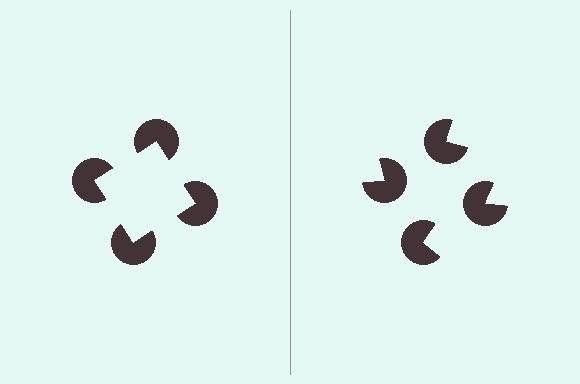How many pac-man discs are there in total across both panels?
8 — 4 on each side.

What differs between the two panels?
The pac-man discs are positioned identically on both sides; only the wedge orientations differ. On the left they align to a square; on the right they are misaligned.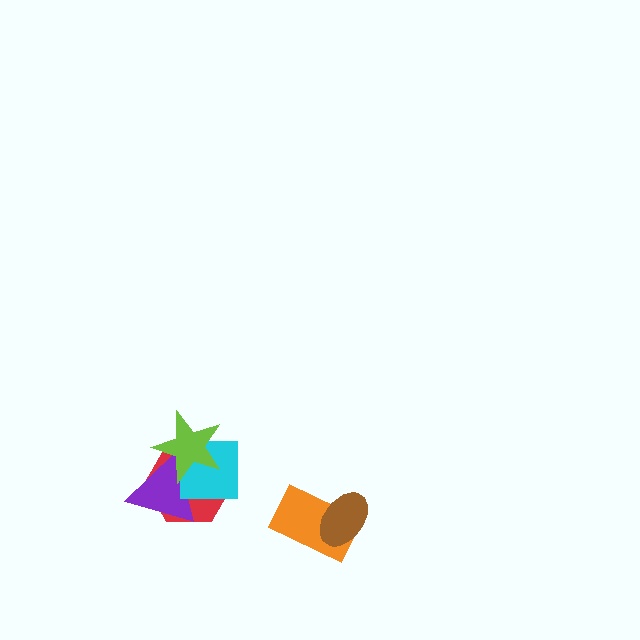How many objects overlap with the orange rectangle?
1 object overlaps with the orange rectangle.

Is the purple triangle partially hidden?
Yes, it is partially covered by another shape.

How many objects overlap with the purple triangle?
3 objects overlap with the purple triangle.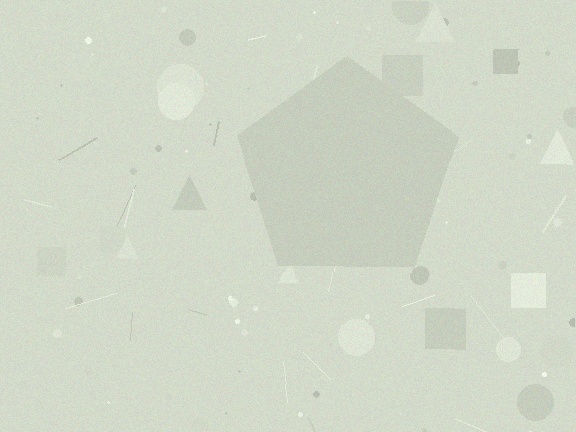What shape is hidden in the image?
A pentagon is hidden in the image.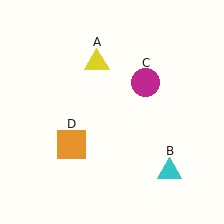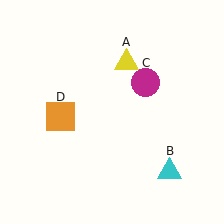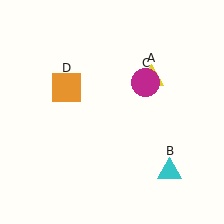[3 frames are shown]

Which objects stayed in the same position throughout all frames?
Cyan triangle (object B) and magenta circle (object C) remained stationary.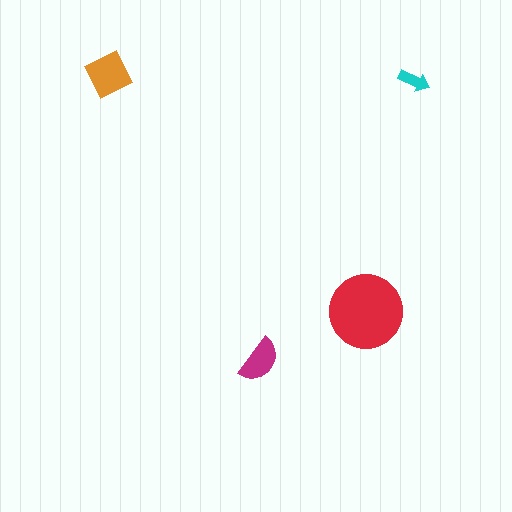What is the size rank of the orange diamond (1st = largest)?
2nd.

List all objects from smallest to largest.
The cyan arrow, the magenta semicircle, the orange diamond, the red circle.